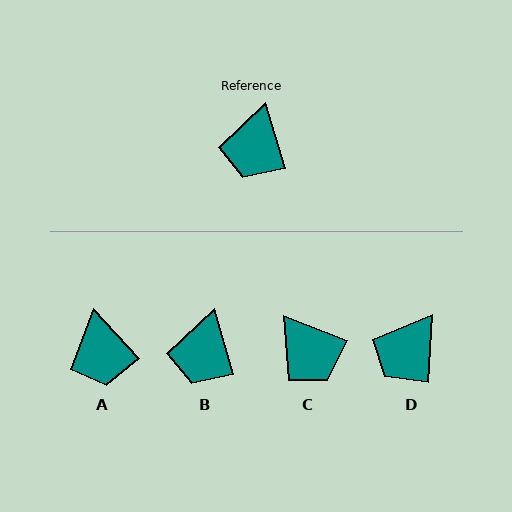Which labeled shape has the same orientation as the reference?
B.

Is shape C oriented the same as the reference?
No, it is off by about 52 degrees.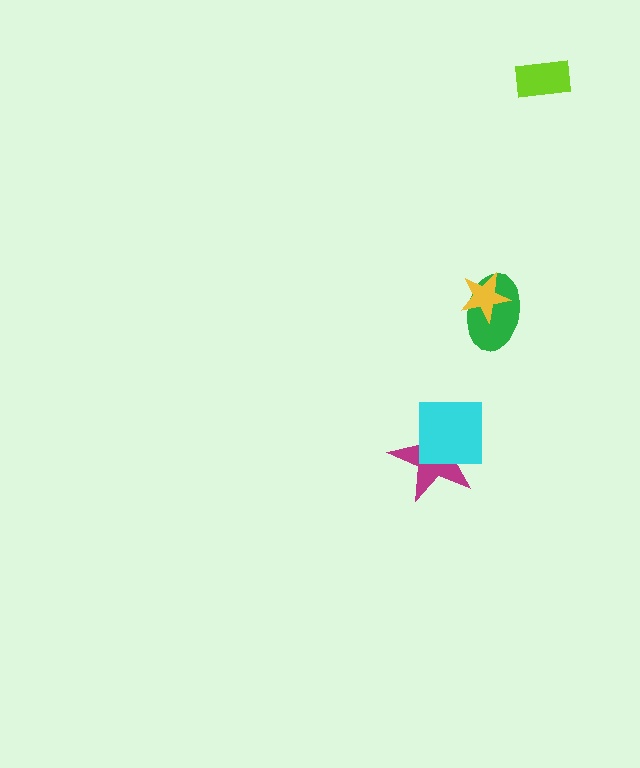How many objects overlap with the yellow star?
1 object overlaps with the yellow star.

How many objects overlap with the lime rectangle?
0 objects overlap with the lime rectangle.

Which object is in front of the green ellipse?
The yellow star is in front of the green ellipse.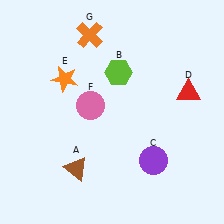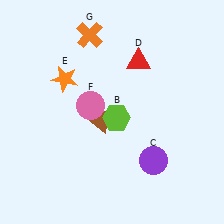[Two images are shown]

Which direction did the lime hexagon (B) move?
The lime hexagon (B) moved down.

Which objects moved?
The objects that moved are: the brown triangle (A), the lime hexagon (B), the red triangle (D).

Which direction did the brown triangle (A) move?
The brown triangle (A) moved up.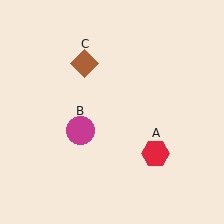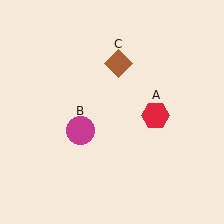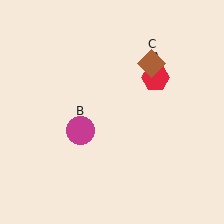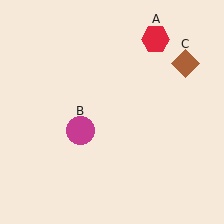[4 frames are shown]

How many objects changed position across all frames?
2 objects changed position: red hexagon (object A), brown diamond (object C).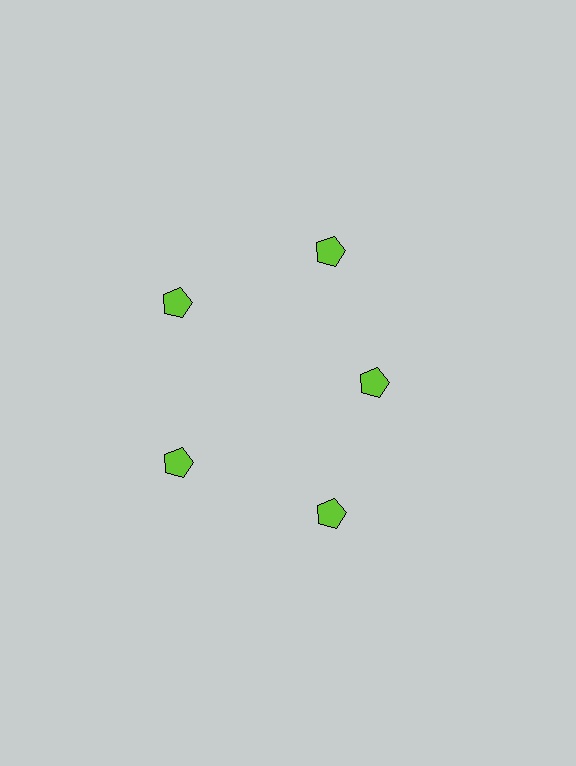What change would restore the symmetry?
The symmetry would be restored by moving it outward, back onto the ring so that all 5 pentagons sit at equal angles and equal distance from the center.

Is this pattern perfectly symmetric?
No. The 5 lime pentagons are arranged in a ring, but one element near the 3 o'clock position is pulled inward toward the center, breaking the 5-fold rotational symmetry.